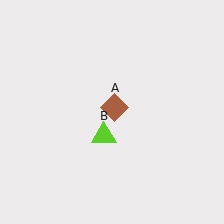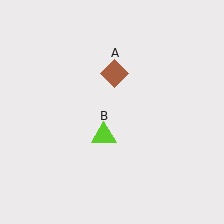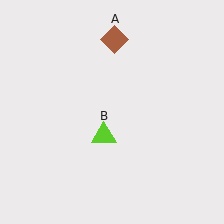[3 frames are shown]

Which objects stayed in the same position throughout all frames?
Lime triangle (object B) remained stationary.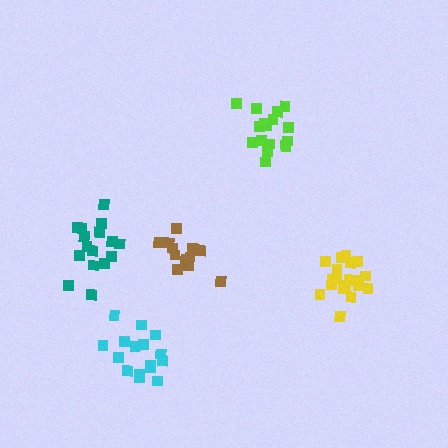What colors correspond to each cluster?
The clusters are colored: lime, yellow, teal, brown, cyan.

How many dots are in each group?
Group 1: 17 dots, Group 2: 19 dots, Group 3: 16 dots, Group 4: 14 dots, Group 5: 16 dots (82 total).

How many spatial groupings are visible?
There are 5 spatial groupings.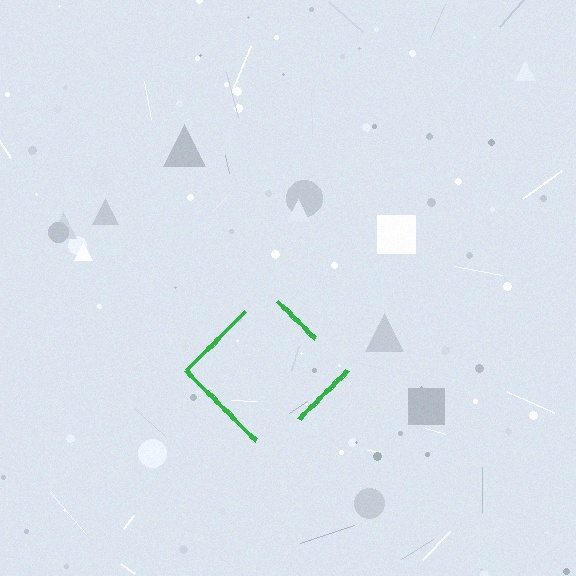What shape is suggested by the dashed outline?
The dashed outline suggests a diamond.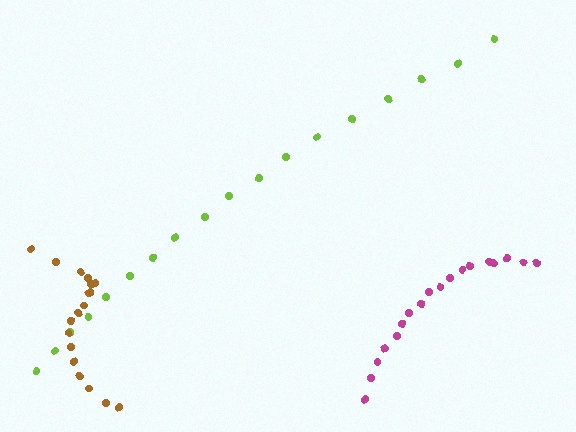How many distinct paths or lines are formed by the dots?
There are 3 distinct paths.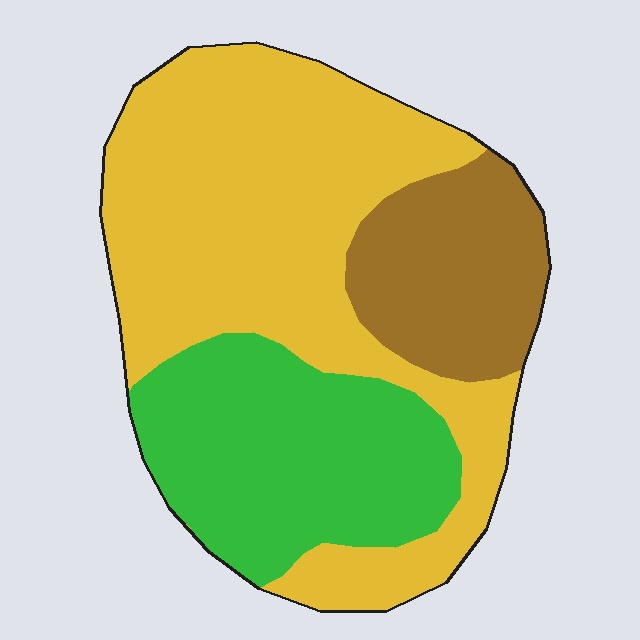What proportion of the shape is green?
Green takes up between a sixth and a third of the shape.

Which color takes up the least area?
Brown, at roughly 20%.